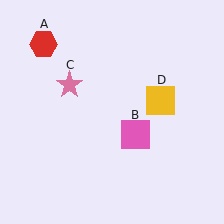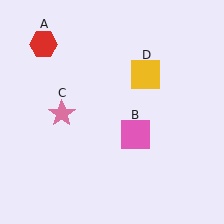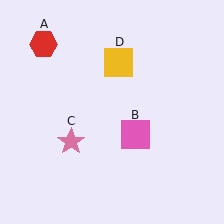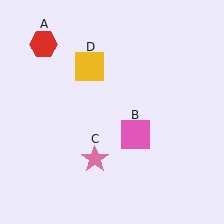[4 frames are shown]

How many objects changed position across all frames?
2 objects changed position: pink star (object C), yellow square (object D).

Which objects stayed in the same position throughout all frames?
Red hexagon (object A) and pink square (object B) remained stationary.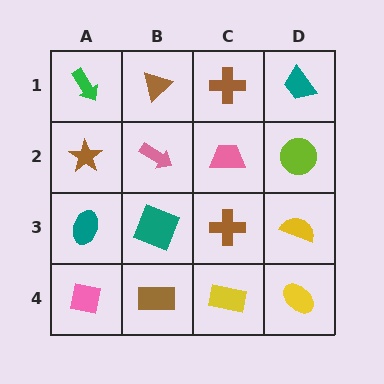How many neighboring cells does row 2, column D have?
3.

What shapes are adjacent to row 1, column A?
A brown star (row 2, column A), a brown triangle (row 1, column B).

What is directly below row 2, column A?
A teal ellipse.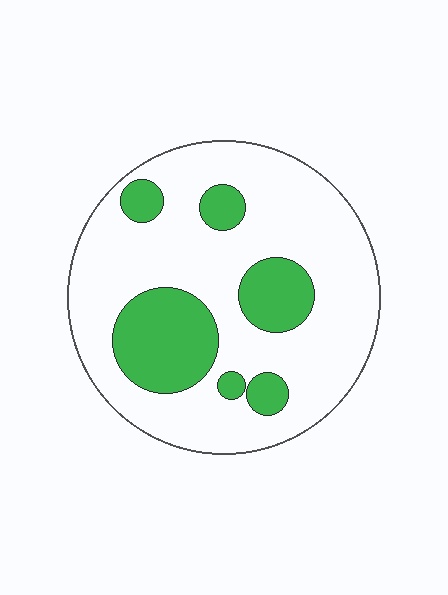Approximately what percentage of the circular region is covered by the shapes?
Approximately 25%.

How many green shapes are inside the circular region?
6.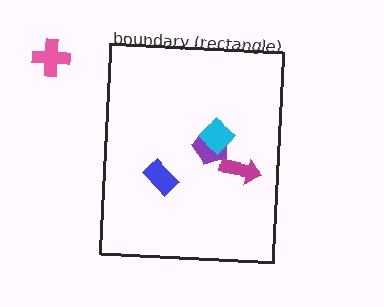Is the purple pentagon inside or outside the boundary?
Inside.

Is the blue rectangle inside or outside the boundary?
Inside.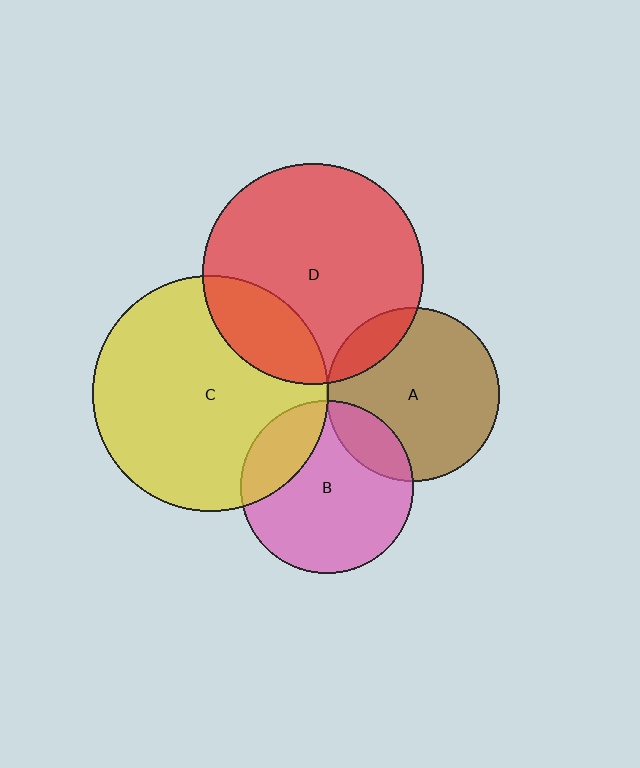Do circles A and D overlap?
Yes.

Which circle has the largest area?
Circle C (yellow).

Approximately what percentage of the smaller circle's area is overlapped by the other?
Approximately 15%.